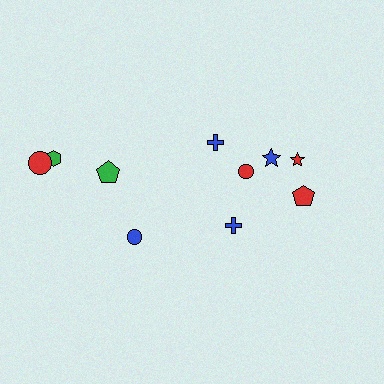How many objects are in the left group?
There are 4 objects.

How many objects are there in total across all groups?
There are 10 objects.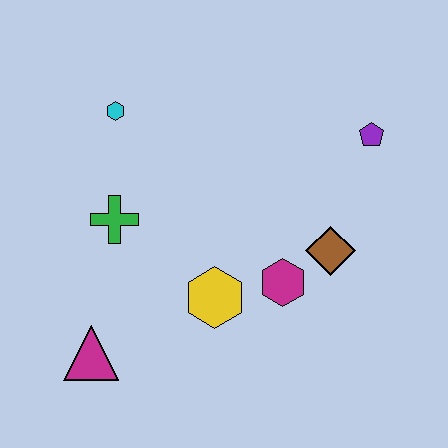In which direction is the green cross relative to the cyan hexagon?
The green cross is below the cyan hexagon.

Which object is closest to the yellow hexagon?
The magenta hexagon is closest to the yellow hexagon.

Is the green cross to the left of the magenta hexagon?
Yes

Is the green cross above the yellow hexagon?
Yes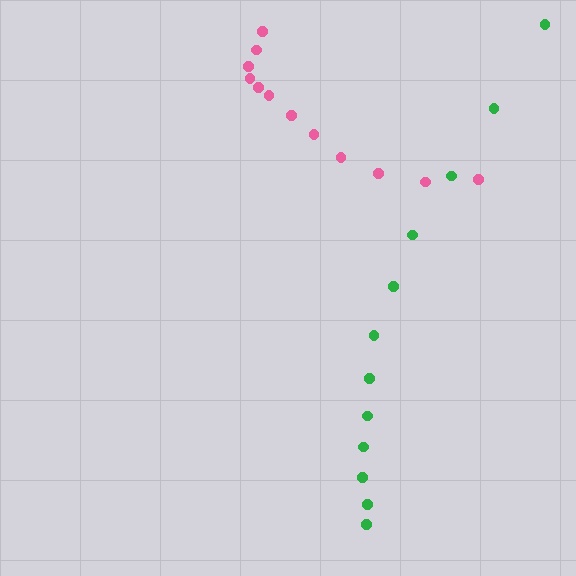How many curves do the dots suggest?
There are 2 distinct paths.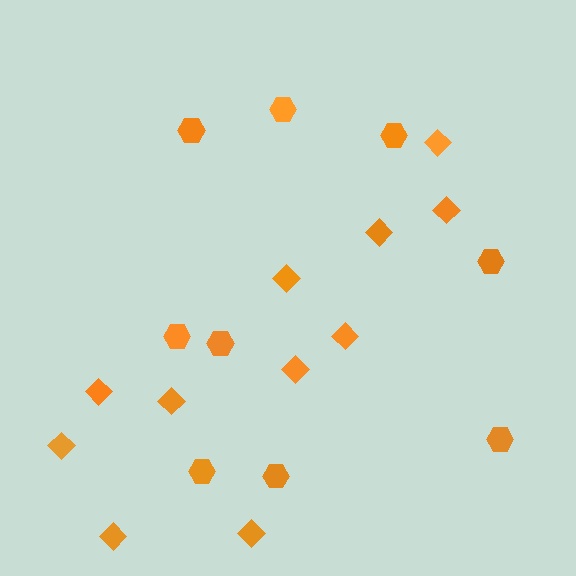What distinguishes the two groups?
There are 2 groups: one group of hexagons (9) and one group of diamonds (11).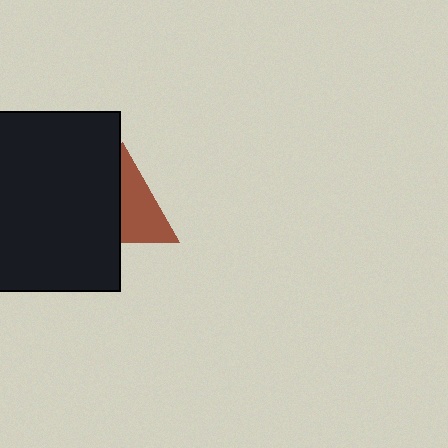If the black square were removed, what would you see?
You would see the complete brown triangle.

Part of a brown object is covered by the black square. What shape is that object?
It is a triangle.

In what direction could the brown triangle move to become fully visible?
The brown triangle could move right. That would shift it out from behind the black square entirely.